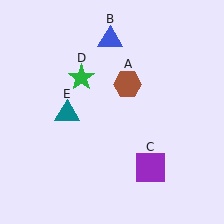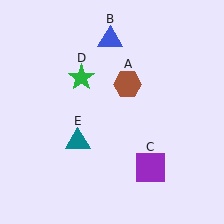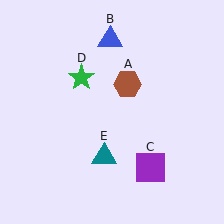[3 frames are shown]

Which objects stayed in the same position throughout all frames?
Brown hexagon (object A) and blue triangle (object B) and purple square (object C) and green star (object D) remained stationary.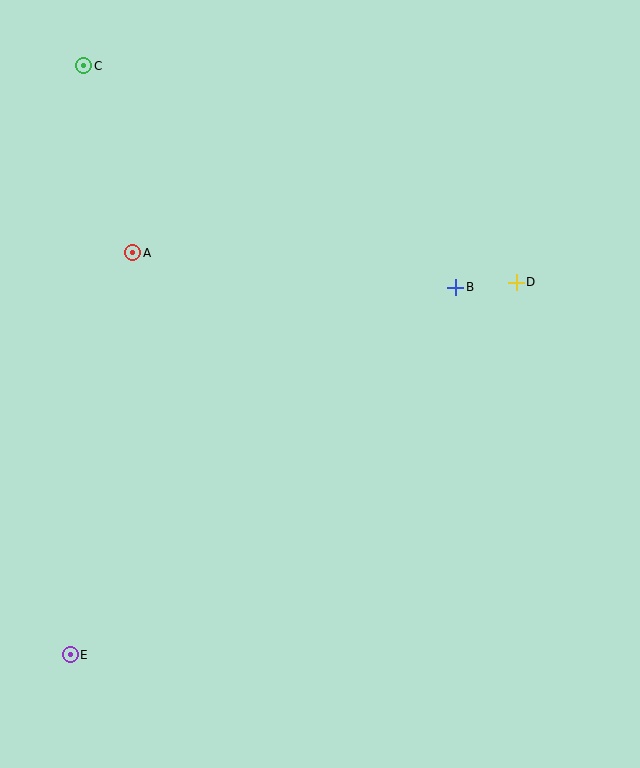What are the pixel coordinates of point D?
Point D is at (516, 282).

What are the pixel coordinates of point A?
Point A is at (133, 253).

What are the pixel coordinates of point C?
Point C is at (84, 66).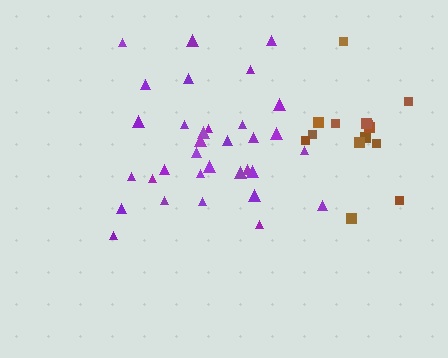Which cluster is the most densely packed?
Brown.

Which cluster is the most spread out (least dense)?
Purple.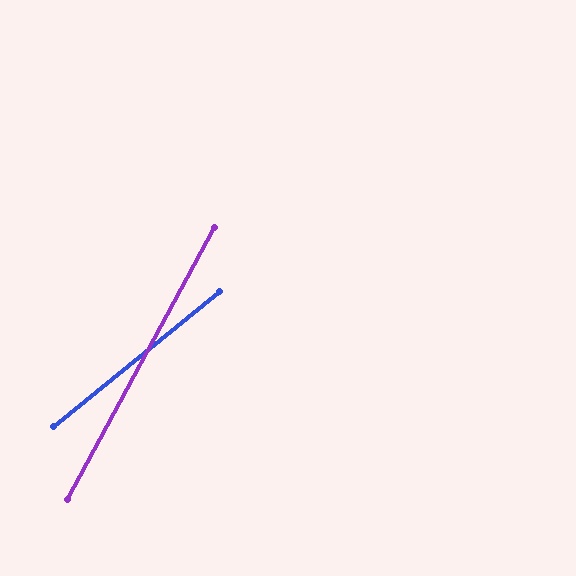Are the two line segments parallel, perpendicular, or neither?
Neither parallel nor perpendicular — they differ by about 23°.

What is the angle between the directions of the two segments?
Approximately 23 degrees.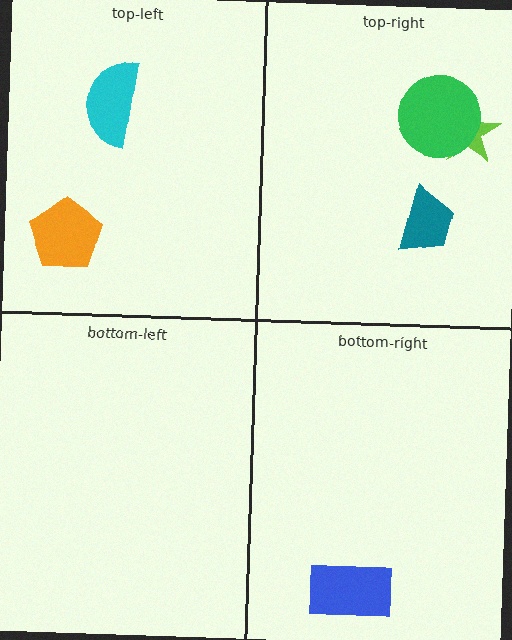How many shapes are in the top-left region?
2.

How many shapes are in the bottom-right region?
1.